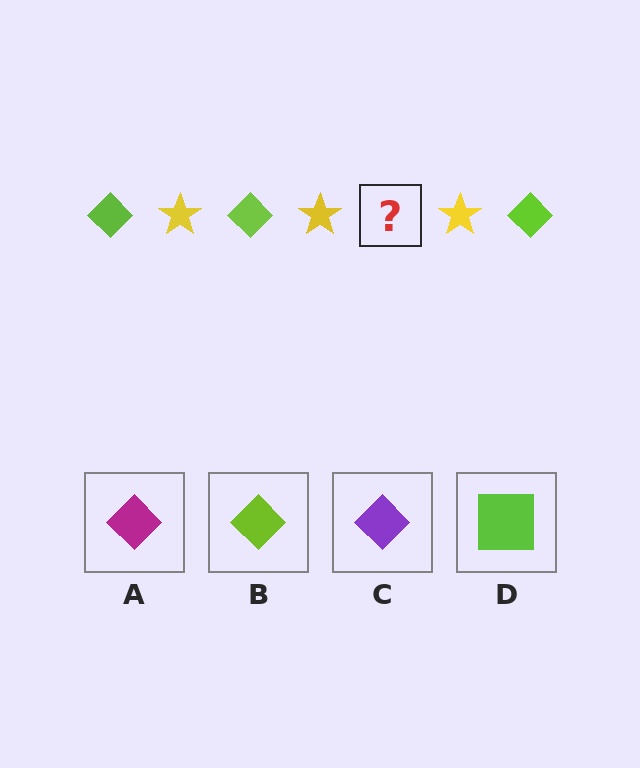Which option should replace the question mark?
Option B.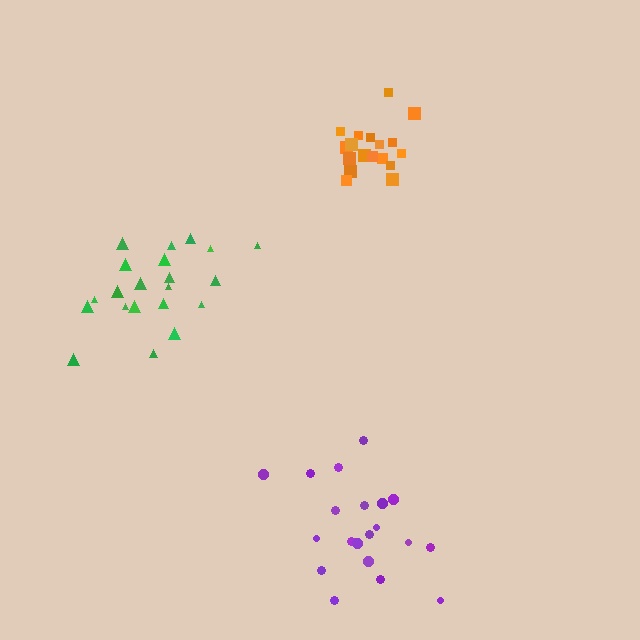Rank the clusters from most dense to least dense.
orange, purple, green.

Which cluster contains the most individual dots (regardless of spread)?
Green (21).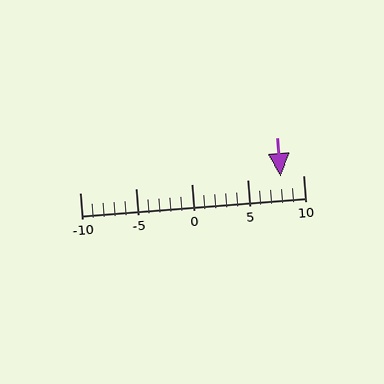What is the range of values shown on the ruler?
The ruler shows values from -10 to 10.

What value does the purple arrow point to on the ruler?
The purple arrow points to approximately 8.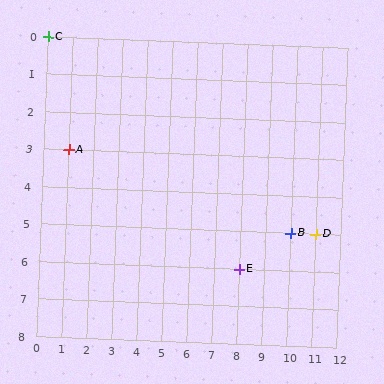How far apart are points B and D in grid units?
Points B and D are 1 column apart.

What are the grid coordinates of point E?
Point E is at grid coordinates (8, 6).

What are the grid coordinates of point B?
Point B is at grid coordinates (10, 5).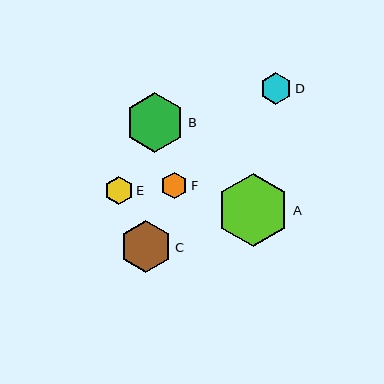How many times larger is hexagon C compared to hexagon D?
Hexagon C is approximately 1.6 times the size of hexagon D.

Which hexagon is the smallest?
Hexagon F is the smallest with a size of approximately 27 pixels.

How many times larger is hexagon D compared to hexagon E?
Hexagon D is approximately 1.1 times the size of hexagon E.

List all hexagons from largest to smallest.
From largest to smallest: A, B, C, D, E, F.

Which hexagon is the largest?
Hexagon A is the largest with a size of approximately 73 pixels.